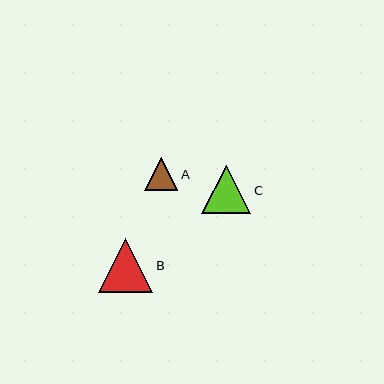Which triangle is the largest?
Triangle B is the largest with a size of approximately 54 pixels.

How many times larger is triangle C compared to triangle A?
Triangle C is approximately 1.5 times the size of triangle A.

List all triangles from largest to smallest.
From largest to smallest: B, C, A.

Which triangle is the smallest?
Triangle A is the smallest with a size of approximately 33 pixels.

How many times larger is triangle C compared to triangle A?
Triangle C is approximately 1.5 times the size of triangle A.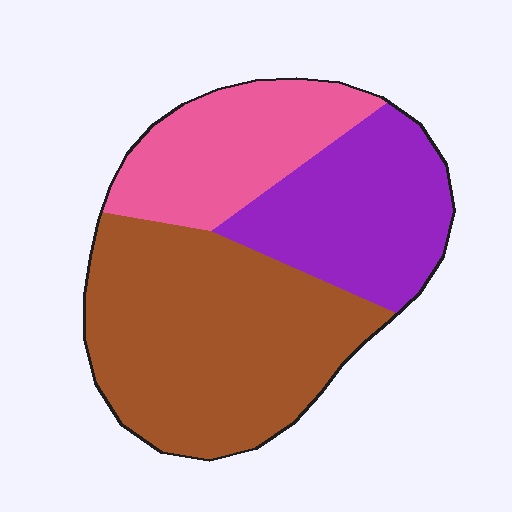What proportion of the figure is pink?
Pink covers about 25% of the figure.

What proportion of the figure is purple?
Purple takes up between a quarter and a half of the figure.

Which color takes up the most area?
Brown, at roughly 50%.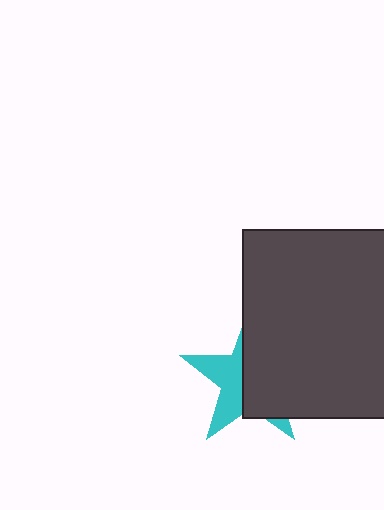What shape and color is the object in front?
The object in front is a dark gray square.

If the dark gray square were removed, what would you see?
You would see the complete cyan star.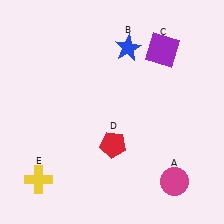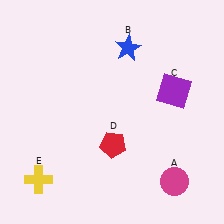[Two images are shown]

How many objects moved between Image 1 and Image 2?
1 object moved between the two images.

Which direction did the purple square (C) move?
The purple square (C) moved down.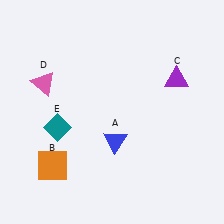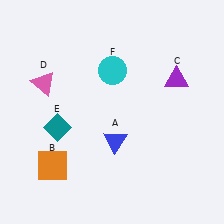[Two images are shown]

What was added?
A cyan circle (F) was added in Image 2.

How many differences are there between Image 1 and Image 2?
There is 1 difference between the two images.